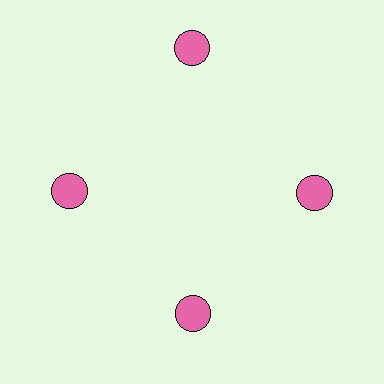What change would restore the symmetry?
The symmetry would be restored by moving it inward, back onto the ring so that all 4 circles sit at equal angles and equal distance from the center.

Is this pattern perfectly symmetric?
No. The 4 pink circles are arranged in a ring, but one element near the 12 o'clock position is pushed outward from the center, breaking the 4-fold rotational symmetry.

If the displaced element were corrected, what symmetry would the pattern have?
It would have 4-fold rotational symmetry — the pattern would map onto itself every 90 degrees.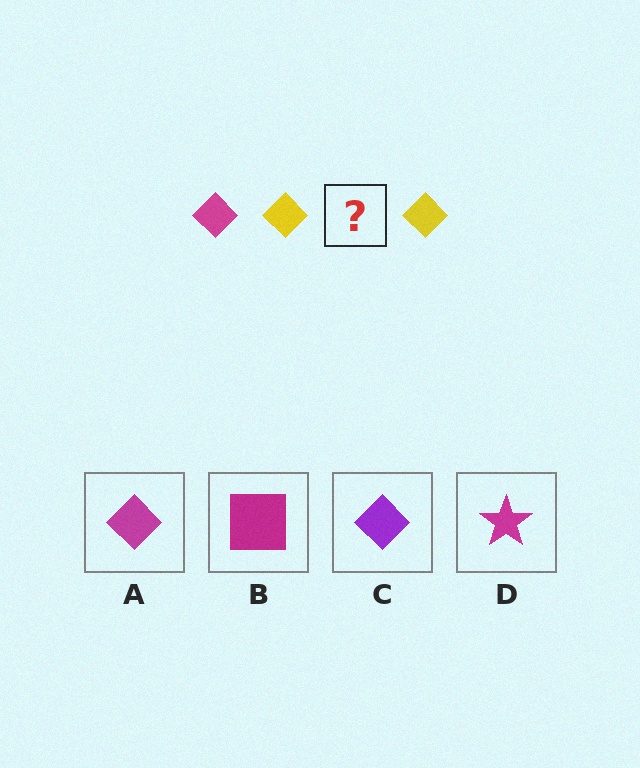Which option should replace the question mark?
Option A.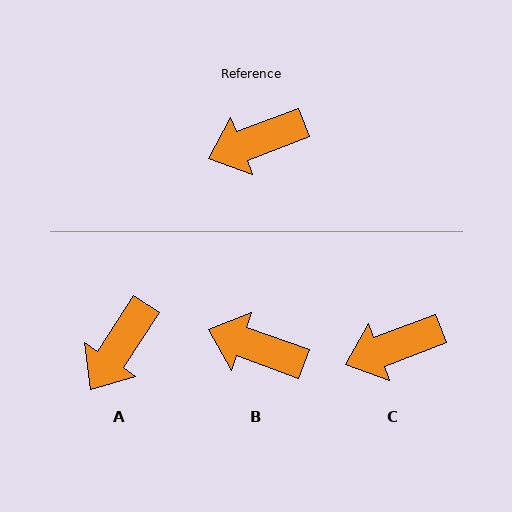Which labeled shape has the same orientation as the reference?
C.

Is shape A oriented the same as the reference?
No, it is off by about 36 degrees.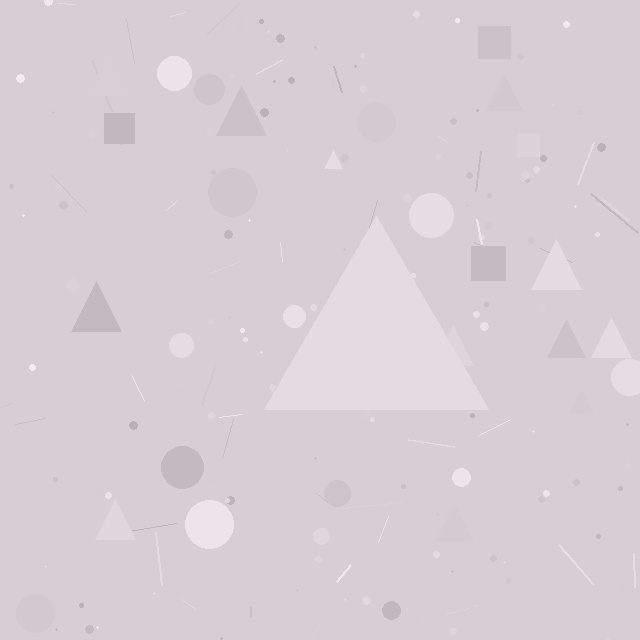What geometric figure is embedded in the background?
A triangle is embedded in the background.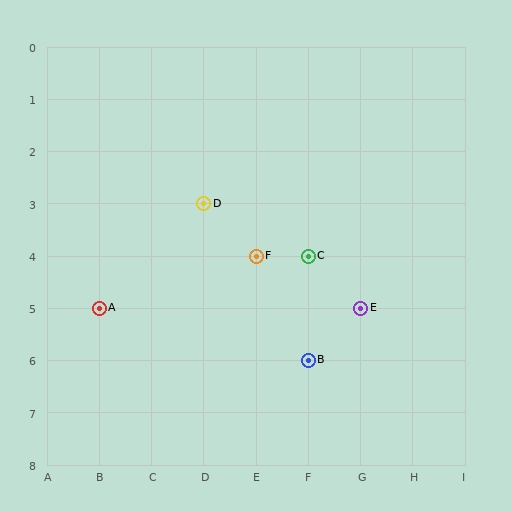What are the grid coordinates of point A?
Point A is at grid coordinates (B, 5).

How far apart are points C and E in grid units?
Points C and E are 1 column and 1 row apart (about 1.4 grid units diagonally).